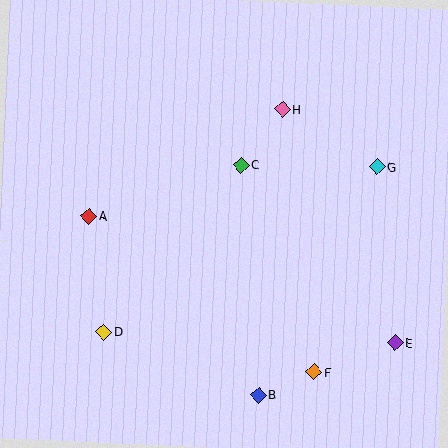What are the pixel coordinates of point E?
Point E is at (395, 343).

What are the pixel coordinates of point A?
Point A is at (89, 216).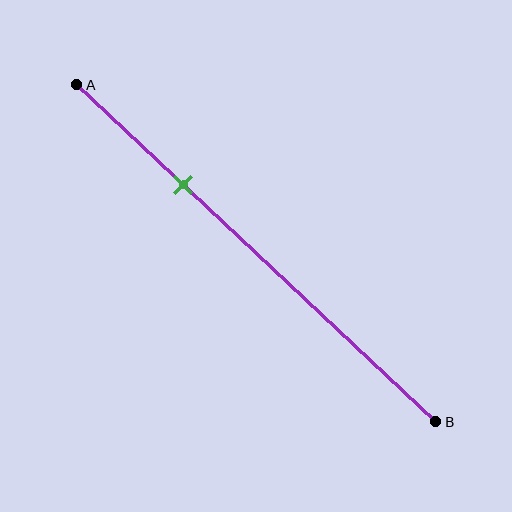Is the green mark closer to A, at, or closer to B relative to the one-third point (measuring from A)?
The green mark is closer to point A than the one-third point of segment AB.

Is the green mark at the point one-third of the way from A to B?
No, the mark is at about 30% from A, not at the 33% one-third point.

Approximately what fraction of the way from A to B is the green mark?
The green mark is approximately 30% of the way from A to B.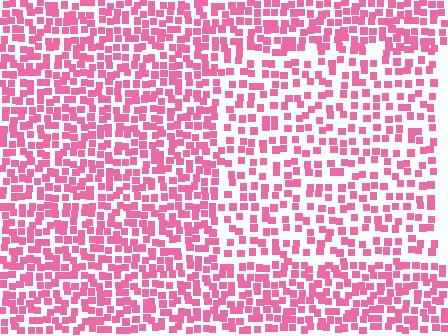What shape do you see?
I see a rectangle.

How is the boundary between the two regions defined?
The boundary is defined by a change in element density (approximately 1.6x ratio). All elements are the same color, size, and shape.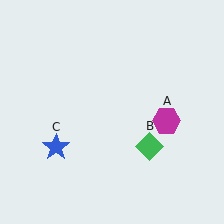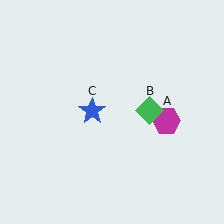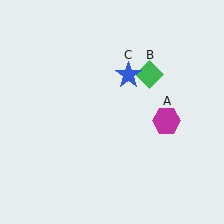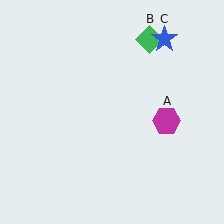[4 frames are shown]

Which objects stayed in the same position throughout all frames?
Magenta hexagon (object A) remained stationary.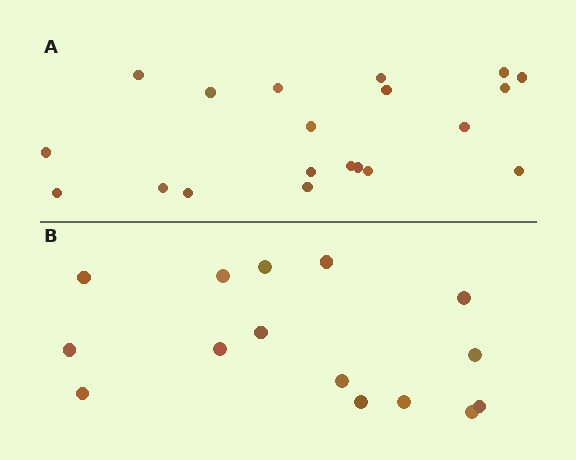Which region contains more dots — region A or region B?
Region A (the top region) has more dots.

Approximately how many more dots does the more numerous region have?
Region A has about 5 more dots than region B.